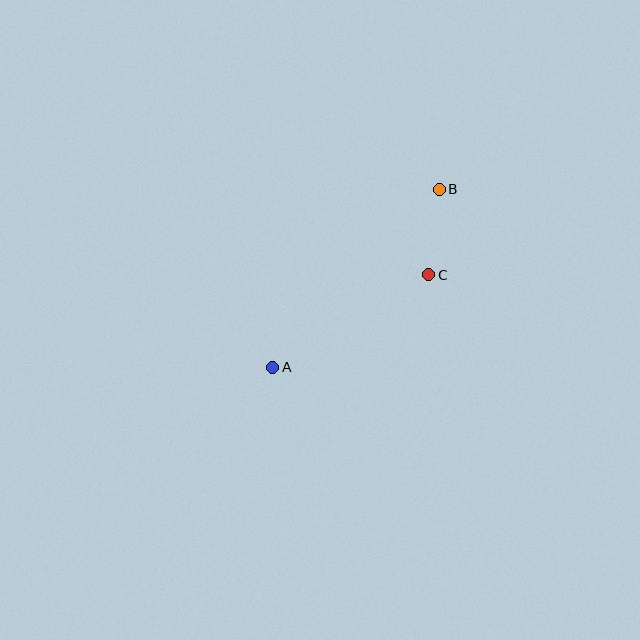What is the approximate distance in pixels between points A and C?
The distance between A and C is approximately 181 pixels.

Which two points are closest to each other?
Points B and C are closest to each other.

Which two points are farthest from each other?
Points A and B are farthest from each other.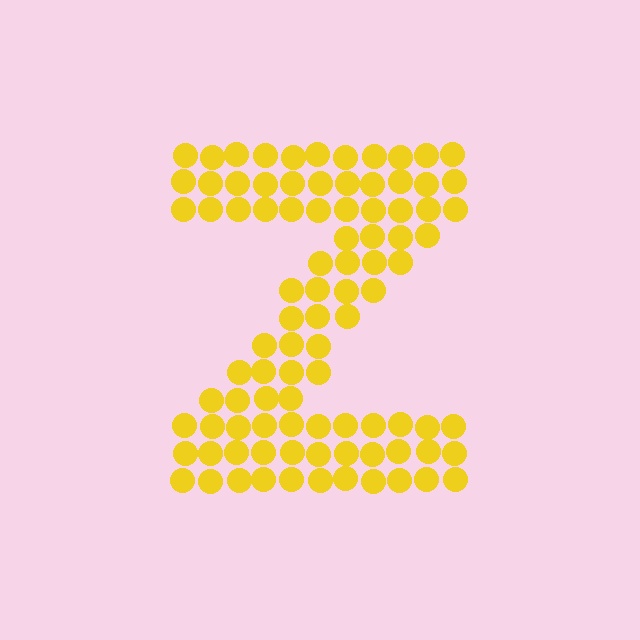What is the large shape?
The large shape is the letter Z.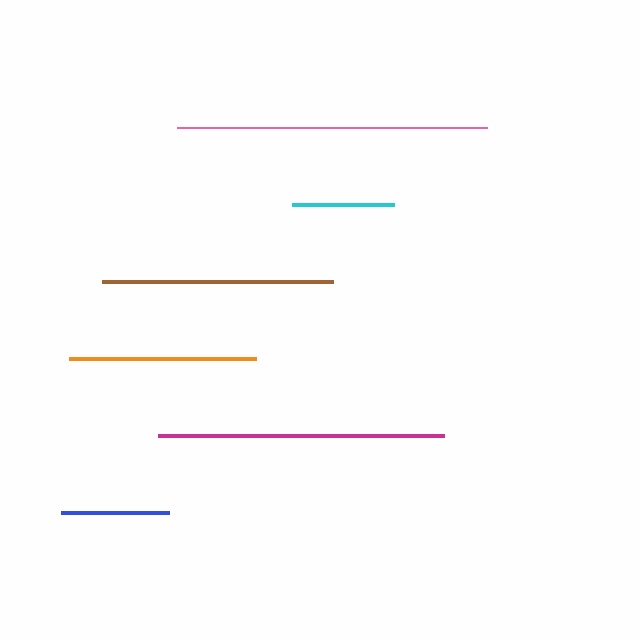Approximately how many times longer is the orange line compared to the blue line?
The orange line is approximately 1.7 times the length of the blue line.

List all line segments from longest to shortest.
From longest to shortest: pink, magenta, brown, orange, blue, cyan.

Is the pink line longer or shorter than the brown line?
The pink line is longer than the brown line.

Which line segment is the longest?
The pink line is the longest at approximately 310 pixels.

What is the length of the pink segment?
The pink segment is approximately 310 pixels long.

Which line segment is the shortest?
The cyan line is the shortest at approximately 102 pixels.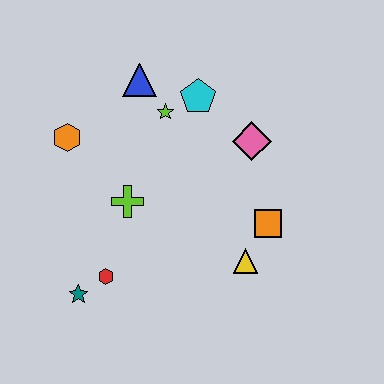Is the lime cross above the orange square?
Yes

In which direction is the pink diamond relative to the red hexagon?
The pink diamond is to the right of the red hexagon.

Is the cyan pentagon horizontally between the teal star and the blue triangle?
No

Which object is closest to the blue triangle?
The lime star is closest to the blue triangle.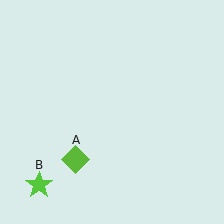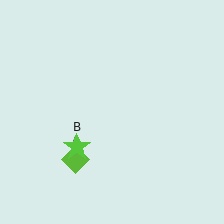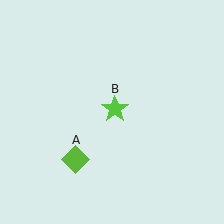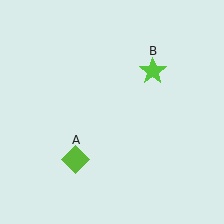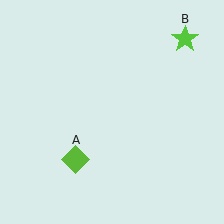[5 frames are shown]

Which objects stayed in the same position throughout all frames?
Lime diamond (object A) remained stationary.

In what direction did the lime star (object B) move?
The lime star (object B) moved up and to the right.